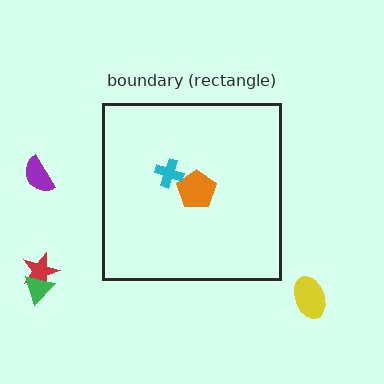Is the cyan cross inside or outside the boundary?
Inside.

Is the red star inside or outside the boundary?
Outside.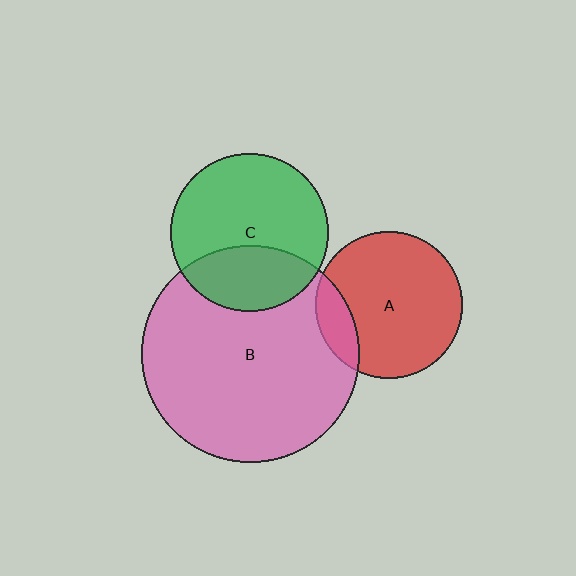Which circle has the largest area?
Circle B (pink).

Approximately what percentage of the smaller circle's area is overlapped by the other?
Approximately 35%.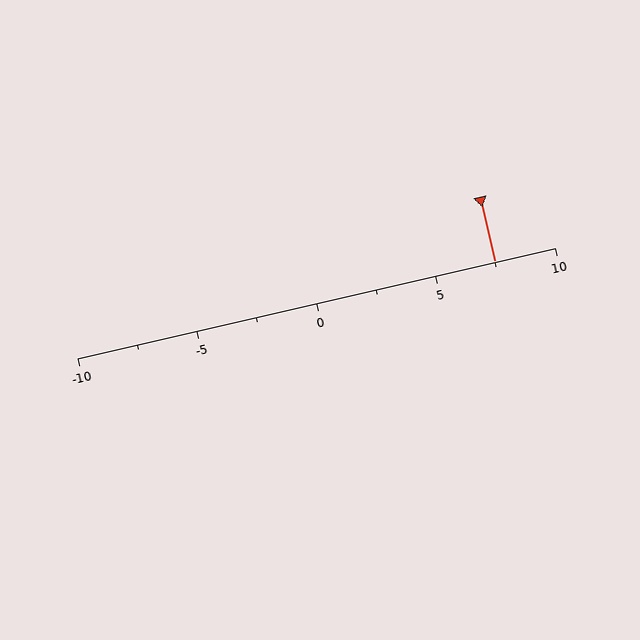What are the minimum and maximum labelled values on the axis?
The axis runs from -10 to 10.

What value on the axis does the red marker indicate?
The marker indicates approximately 7.5.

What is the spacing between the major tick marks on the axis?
The major ticks are spaced 5 apart.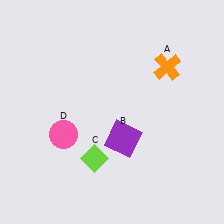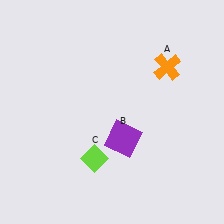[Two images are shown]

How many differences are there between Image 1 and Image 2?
There is 1 difference between the two images.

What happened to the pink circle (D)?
The pink circle (D) was removed in Image 2. It was in the bottom-left area of Image 1.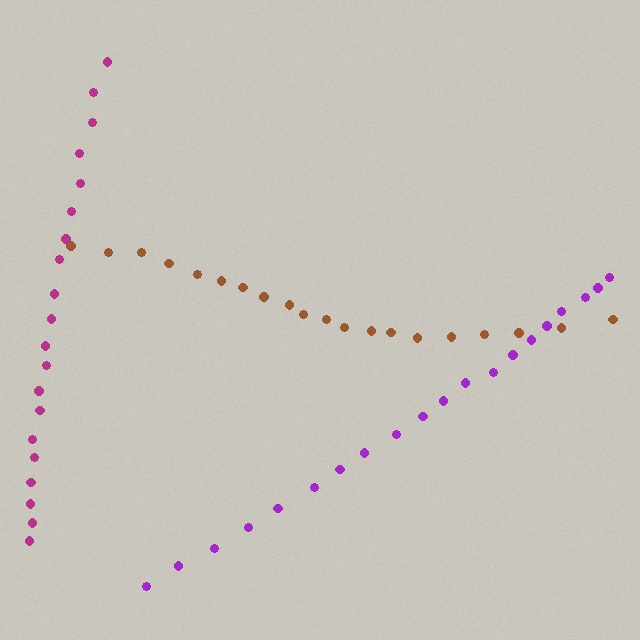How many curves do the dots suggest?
There are 3 distinct paths.